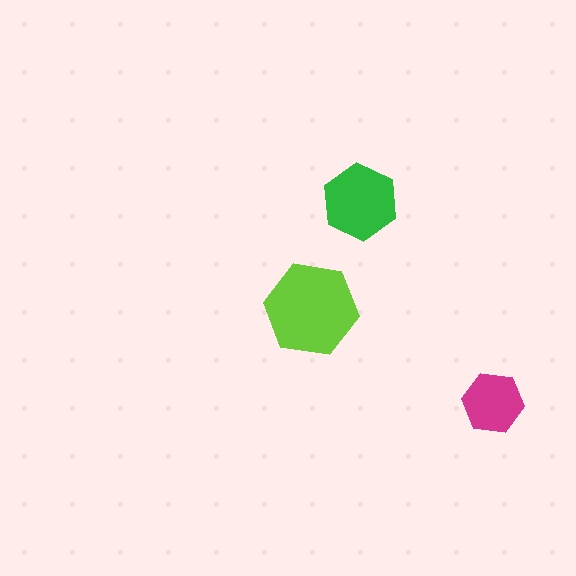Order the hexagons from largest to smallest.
the lime one, the green one, the magenta one.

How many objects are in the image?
There are 3 objects in the image.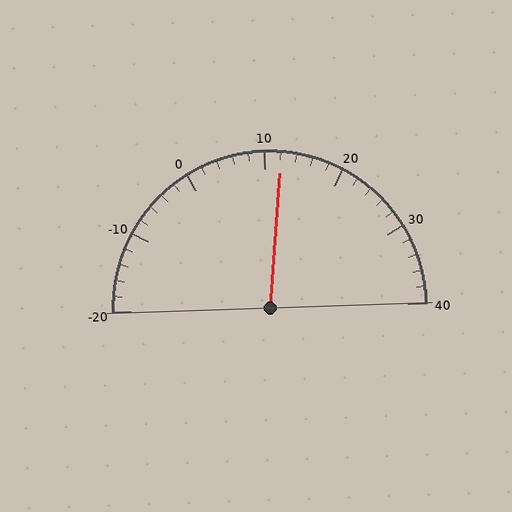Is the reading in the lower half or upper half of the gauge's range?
The reading is in the upper half of the range (-20 to 40).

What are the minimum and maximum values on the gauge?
The gauge ranges from -20 to 40.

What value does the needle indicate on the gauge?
The needle indicates approximately 12.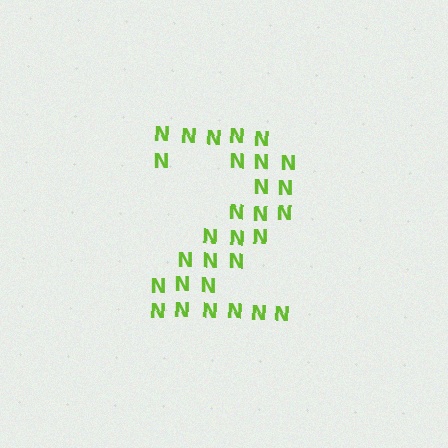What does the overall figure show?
The overall figure shows the digit 2.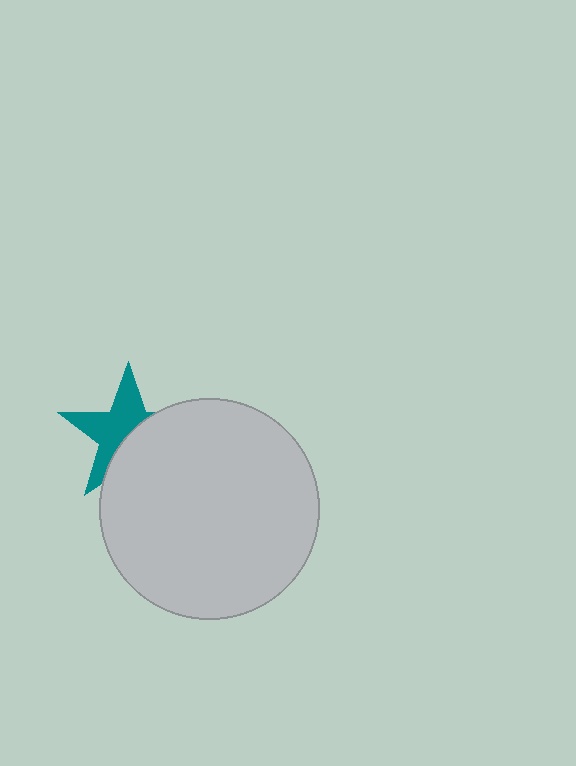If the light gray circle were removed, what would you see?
You would see the complete teal star.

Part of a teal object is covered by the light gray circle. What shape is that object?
It is a star.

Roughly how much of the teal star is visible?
About half of it is visible (roughly 53%).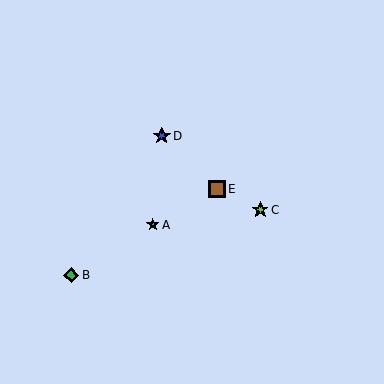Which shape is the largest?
The blue star (labeled D) is the largest.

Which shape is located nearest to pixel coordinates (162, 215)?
The green star (labeled A) at (153, 225) is nearest to that location.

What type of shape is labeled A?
Shape A is a green star.